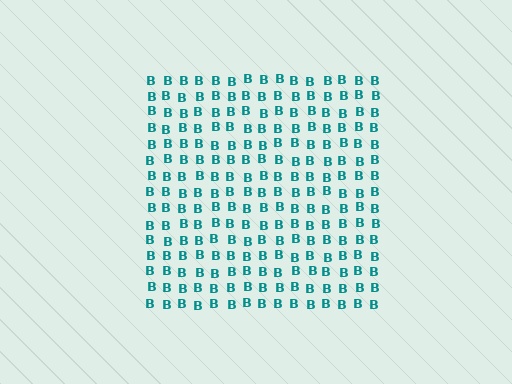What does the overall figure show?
The overall figure shows a square.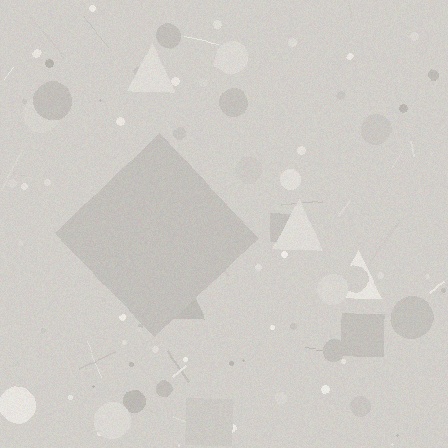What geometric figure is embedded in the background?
A diamond is embedded in the background.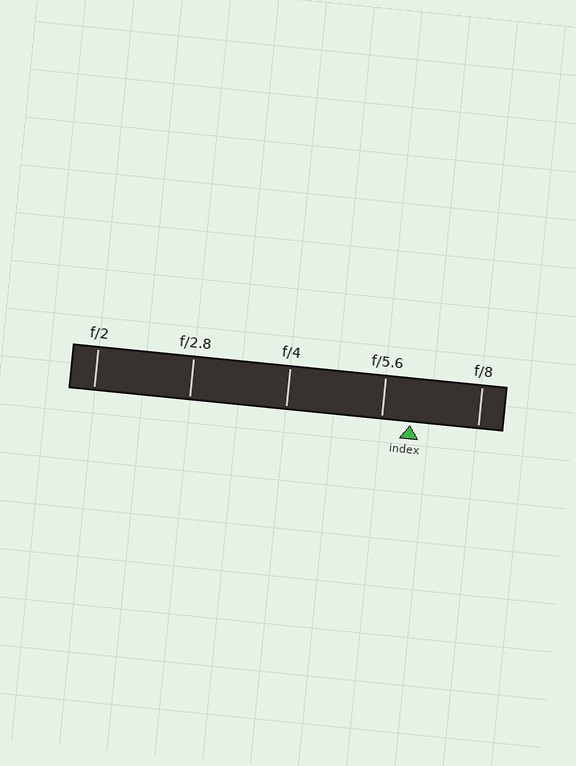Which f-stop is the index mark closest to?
The index mark is closest to f/5.6.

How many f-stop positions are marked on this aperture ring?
There are 5 f-stop positions marked.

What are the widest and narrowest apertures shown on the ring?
The widest aperture shown is f/2 and the narrowest is f/8.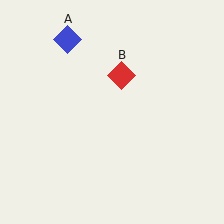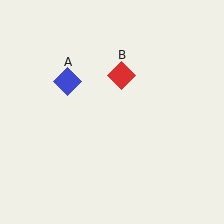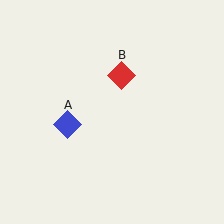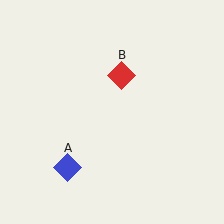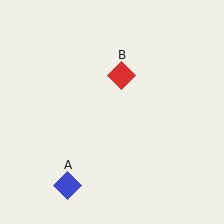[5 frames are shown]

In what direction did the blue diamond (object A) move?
The blue diamond (object A) moved down.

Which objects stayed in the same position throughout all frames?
Red diamond (object B) remained stationary.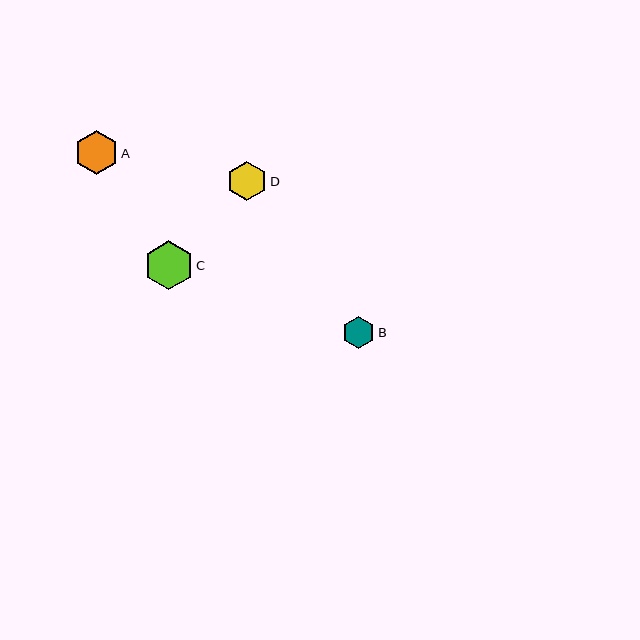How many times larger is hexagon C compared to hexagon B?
Hexagon C is approximately 1.5 times the size of hexagon B.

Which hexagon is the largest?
Hexagon C is the largest with a size of approximately 49 pixels.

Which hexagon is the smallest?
Hexagon B is the smallest with a size of approximately 32 pixels.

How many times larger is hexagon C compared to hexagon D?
Hexagon C is approximately 1.2 times the size of hexagon D.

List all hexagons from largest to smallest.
From largest to smallest: C, A, D, B.